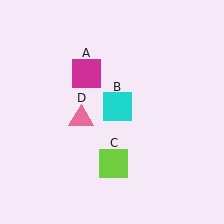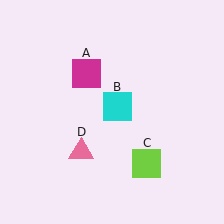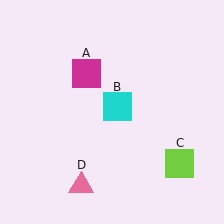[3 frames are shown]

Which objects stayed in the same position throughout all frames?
Magenta square (object A) and cyan square (object B) remained stationary.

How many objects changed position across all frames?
2 objects changed position: lime square (object C), pink triangle (object D).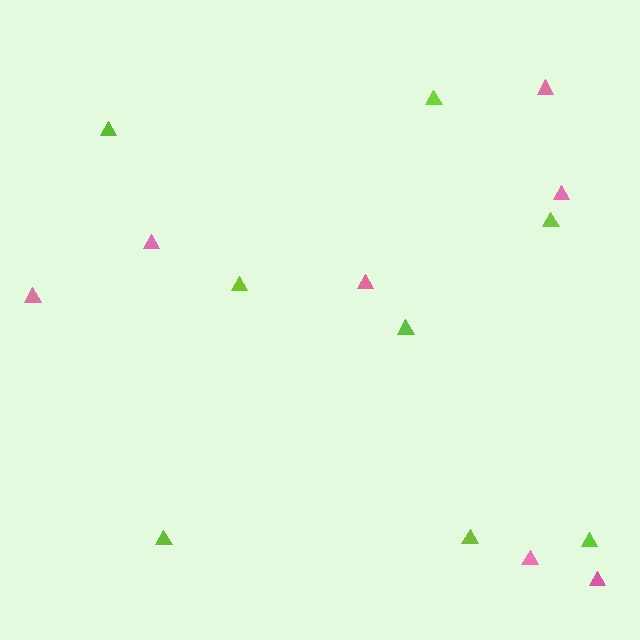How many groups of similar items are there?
There are 2 groups: one group of lime triangles (8) and one group of pink triangles (7).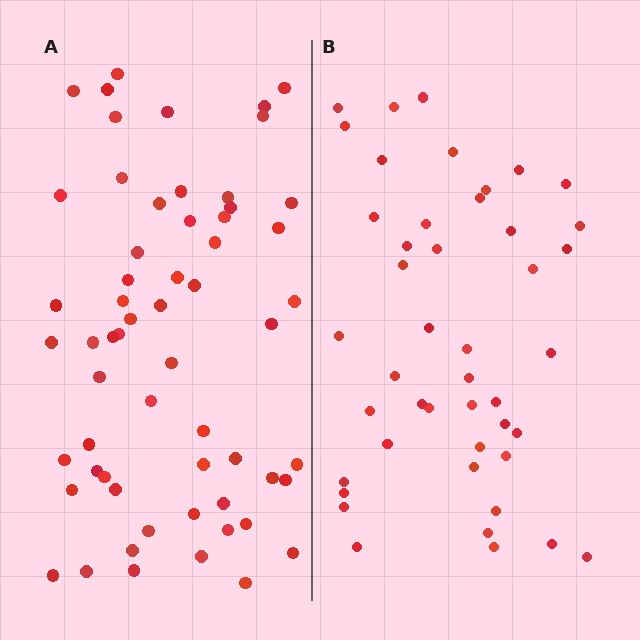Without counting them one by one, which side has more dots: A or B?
Region A (the left region) has more dots.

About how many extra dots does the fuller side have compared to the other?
Region A has approximately 15 more dots than region B.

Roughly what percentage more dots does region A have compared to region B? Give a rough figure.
About 35% more.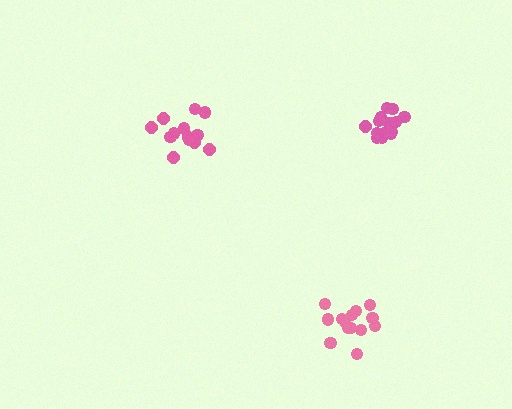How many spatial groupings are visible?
There are 3 spatial groupings.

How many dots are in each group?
Group 1: 14 dots, Group 2: 13 dots, Group 3: 14 dots (41 total).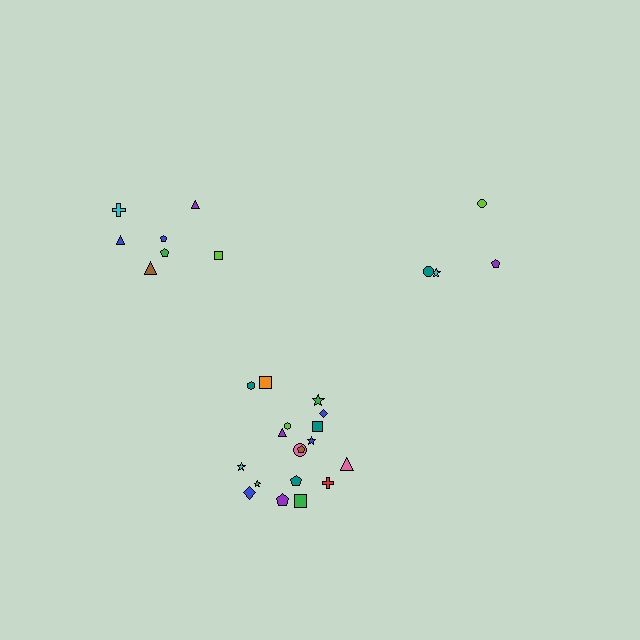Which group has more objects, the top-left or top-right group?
The top-left group.